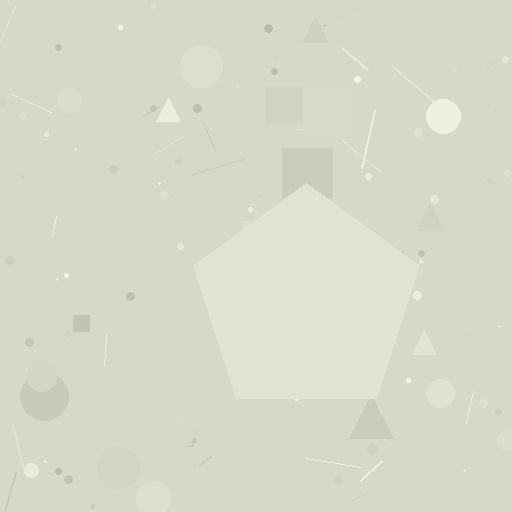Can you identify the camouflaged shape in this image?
The camouflaged shape is a pentagon.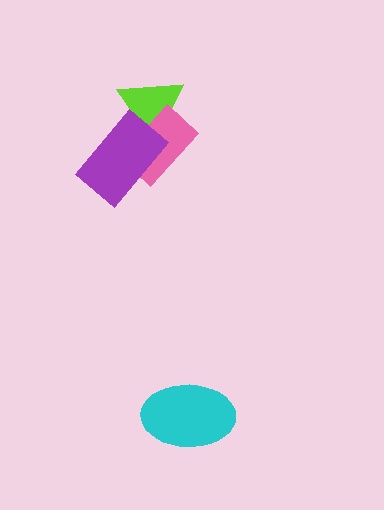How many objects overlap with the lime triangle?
2 objects overlap with the lime triangle.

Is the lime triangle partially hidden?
Yes, it is partially covered by another shape.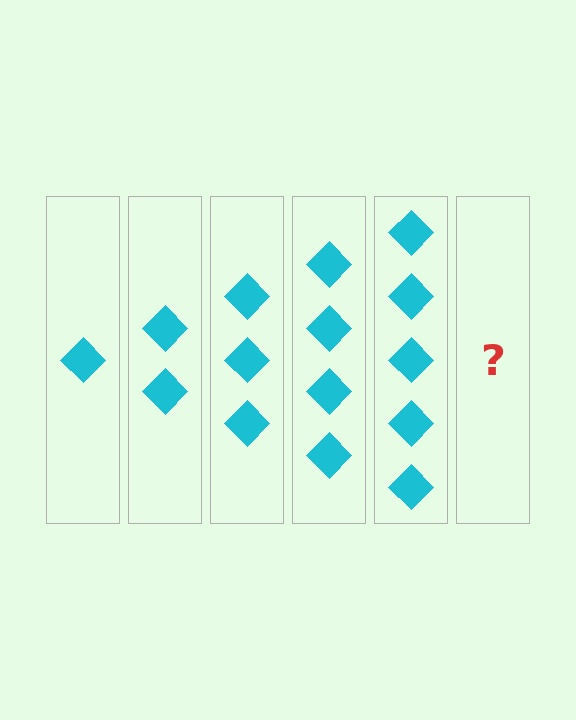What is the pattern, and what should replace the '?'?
The pattern is that each step adds one more diamond. The '?' should be 6 diamonds.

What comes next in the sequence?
The next element should be 6 diamonds.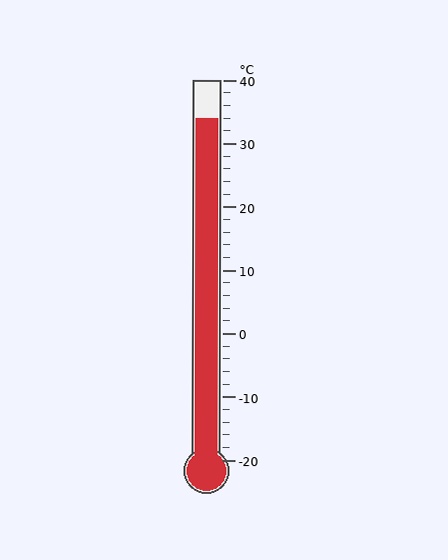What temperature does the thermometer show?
The thermometer shows approximately 34°C.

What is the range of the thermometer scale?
The thermometer scale ranges from -20°C to 40°C.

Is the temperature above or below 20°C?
The temperature is above 20°C.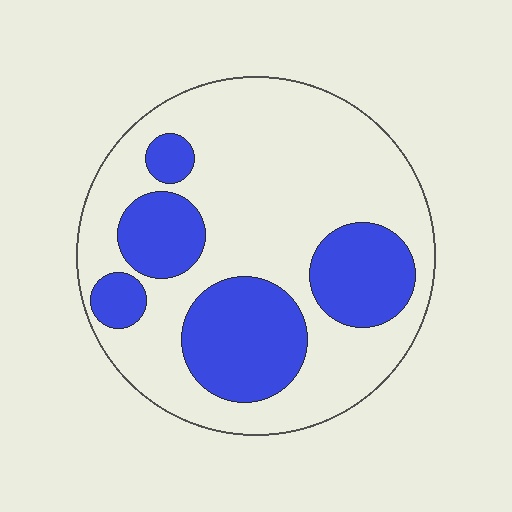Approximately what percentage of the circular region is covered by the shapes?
Approximately 30%.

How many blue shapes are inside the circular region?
5.